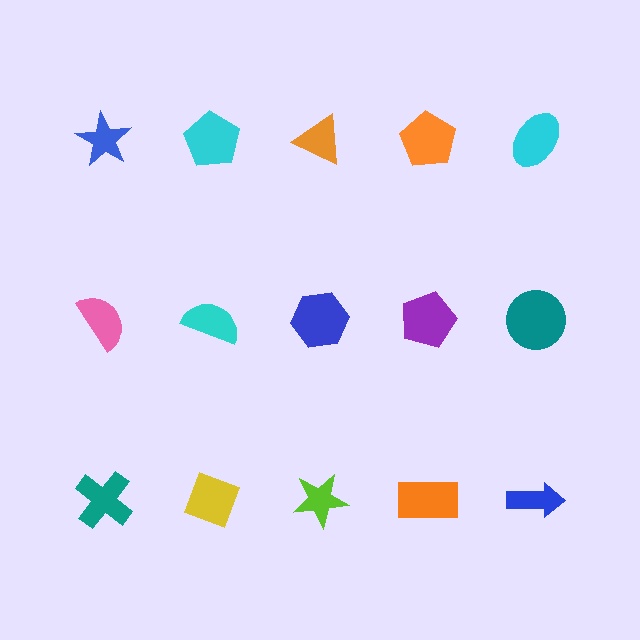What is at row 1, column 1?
A blue star.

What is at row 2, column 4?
A purple pentagon.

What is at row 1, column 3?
An orange triangle.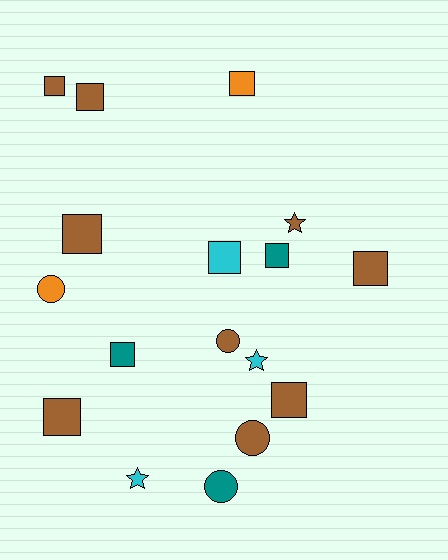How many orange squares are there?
There is 1 orange square.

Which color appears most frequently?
Brown, with 9 objects.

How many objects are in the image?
There are 17 objects.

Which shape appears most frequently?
Square, with 10 objects.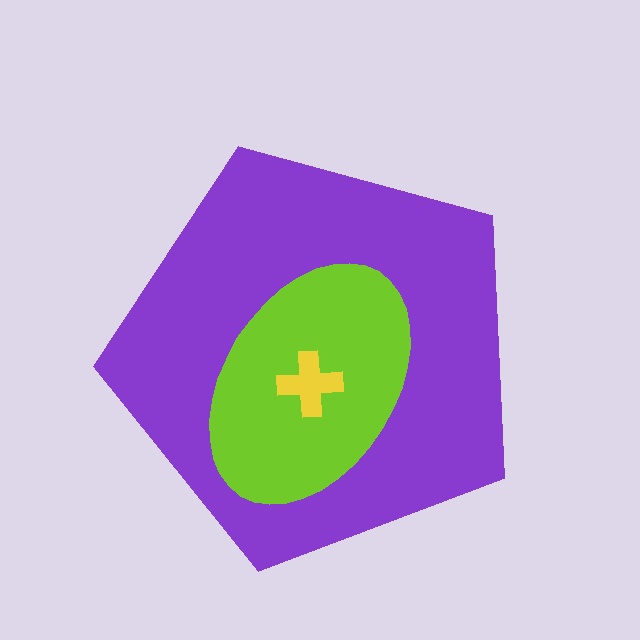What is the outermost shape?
The purple pentagon.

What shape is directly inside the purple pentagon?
The lime ellipse.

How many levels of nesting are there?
3.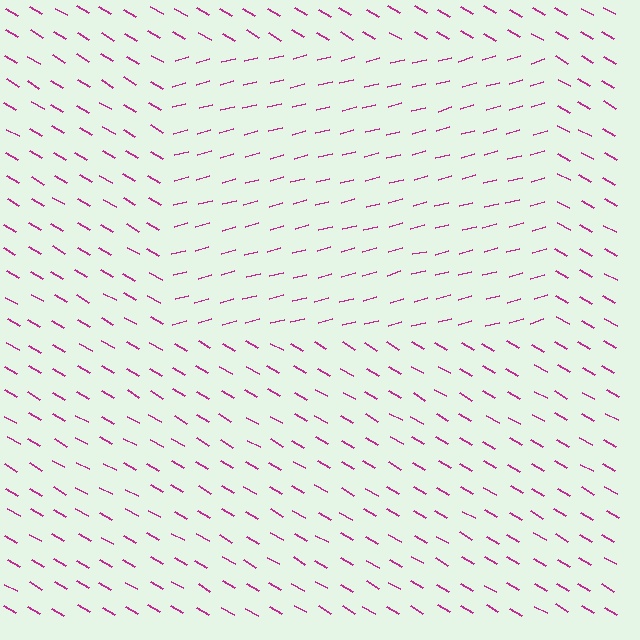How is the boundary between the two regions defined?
The boundary is defined purely by a change in line orientation (approximately 45 degrees difference). All lines are the same color and thickness.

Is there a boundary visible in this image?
Yes, there is a texture boundary formed by a change in line orientation.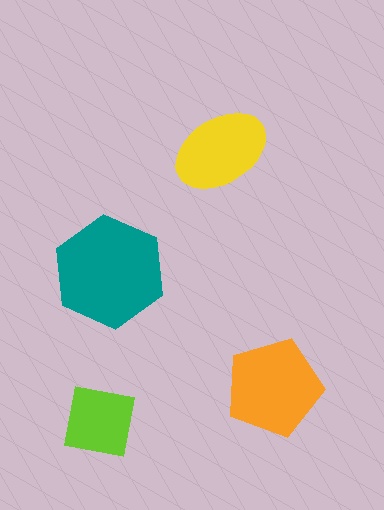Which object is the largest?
The teal hexagon.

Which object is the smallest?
The lime square.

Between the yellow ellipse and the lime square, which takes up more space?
The yellow ellipse.